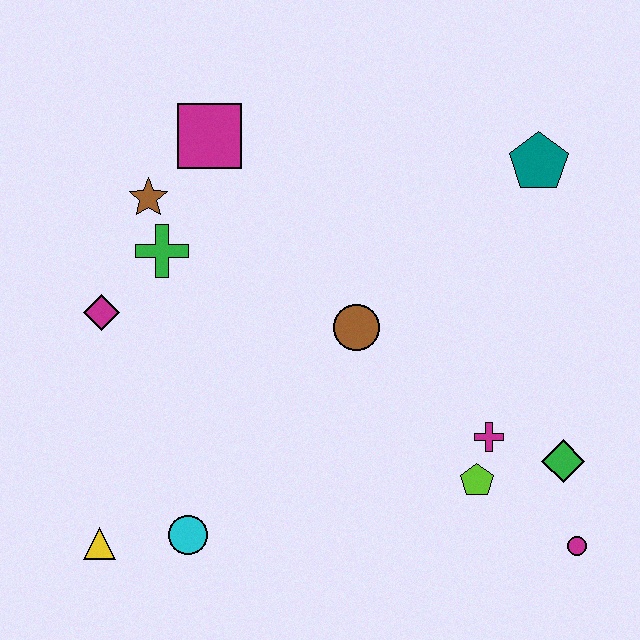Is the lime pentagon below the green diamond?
Yes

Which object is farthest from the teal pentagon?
The yellow triangle is farthest from the teal pentagon.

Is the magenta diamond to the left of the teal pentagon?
Yes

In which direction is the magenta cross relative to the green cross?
The magenta cross is to the right of the green cross.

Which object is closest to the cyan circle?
The yellow triangle is closest to the cyan circle.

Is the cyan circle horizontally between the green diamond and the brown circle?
No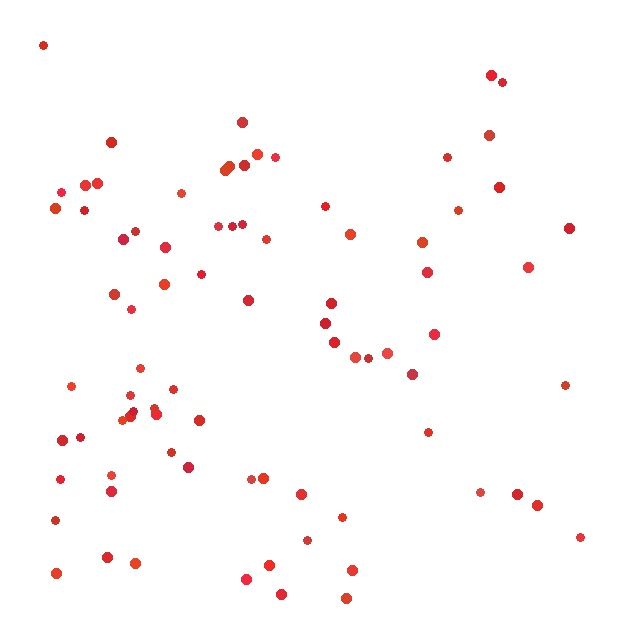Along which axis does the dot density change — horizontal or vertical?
Horizontal.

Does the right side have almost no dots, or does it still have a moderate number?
Still a moderate number, just noticeably fewer than the left.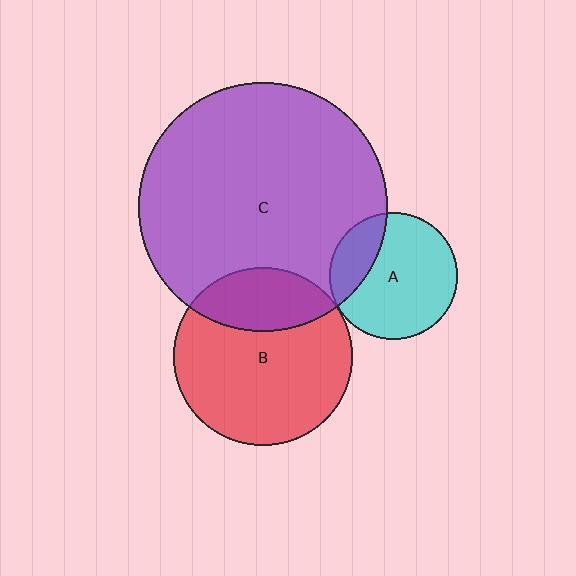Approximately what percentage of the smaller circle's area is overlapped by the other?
Approximately 25%.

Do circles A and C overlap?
Yes.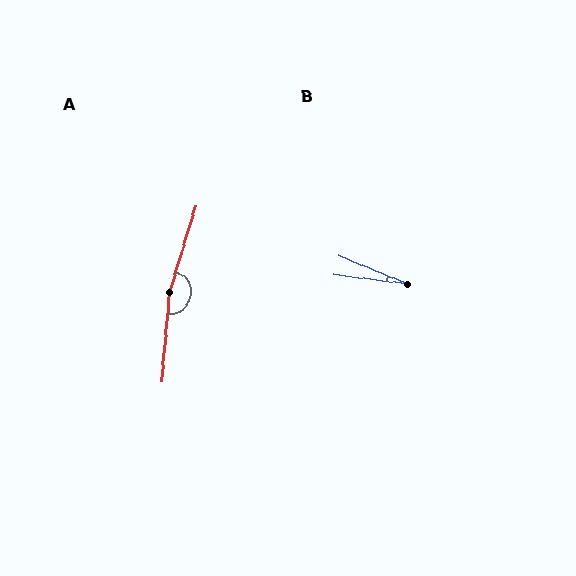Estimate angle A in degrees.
Approximately 167 degrees.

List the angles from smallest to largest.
B (16°), A (167°).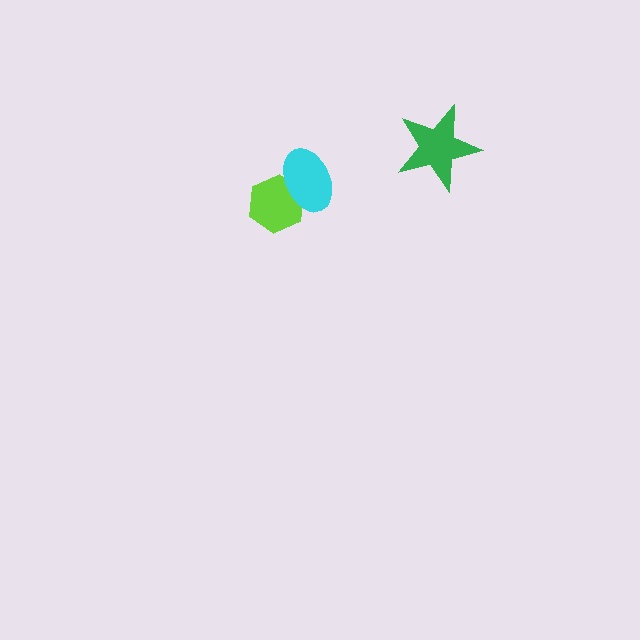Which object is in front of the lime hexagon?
The cyan ellipse is in front of the lime hexagon.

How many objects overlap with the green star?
0 objects overlap with the green star.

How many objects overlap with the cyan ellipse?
1 object overlaps with the cyan ellipse.